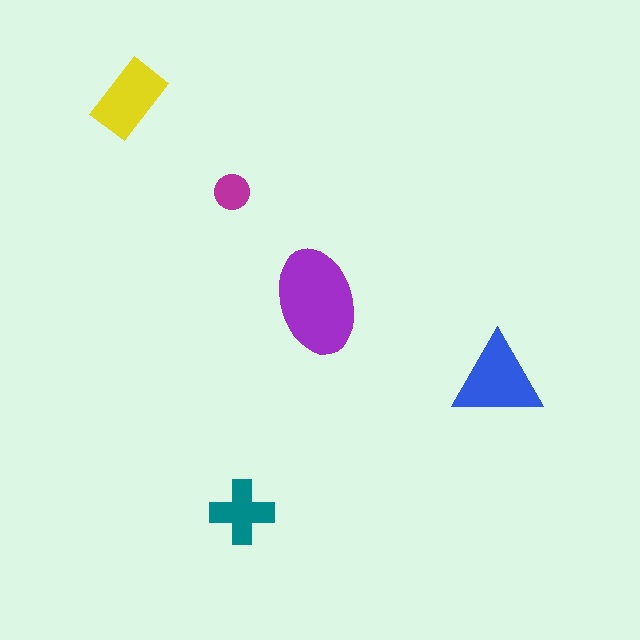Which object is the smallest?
The magenta circle.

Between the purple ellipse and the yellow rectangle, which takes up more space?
The purple ellipse.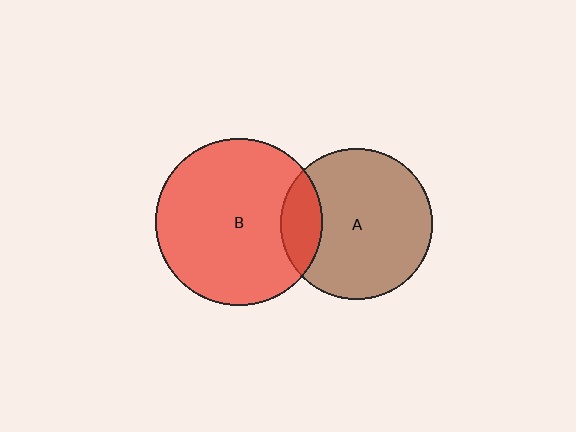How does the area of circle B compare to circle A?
Approximately 1.2 times.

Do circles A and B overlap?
Yes.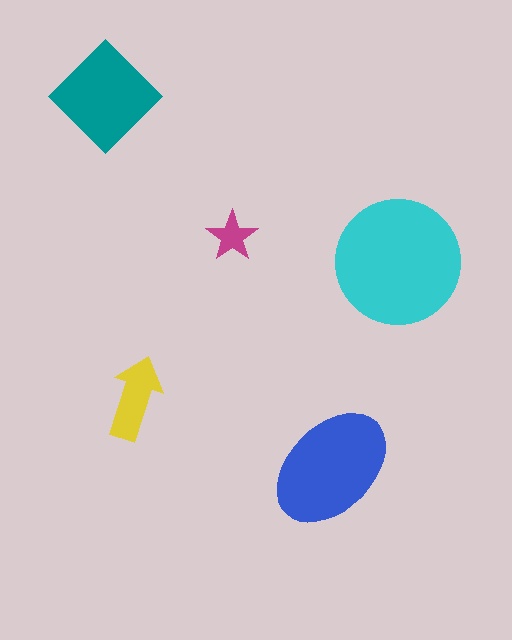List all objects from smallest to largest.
The magenta star, the yellow arrow, the teal diamond, the blue ellipse, the cyan circle.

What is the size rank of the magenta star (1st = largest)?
5th.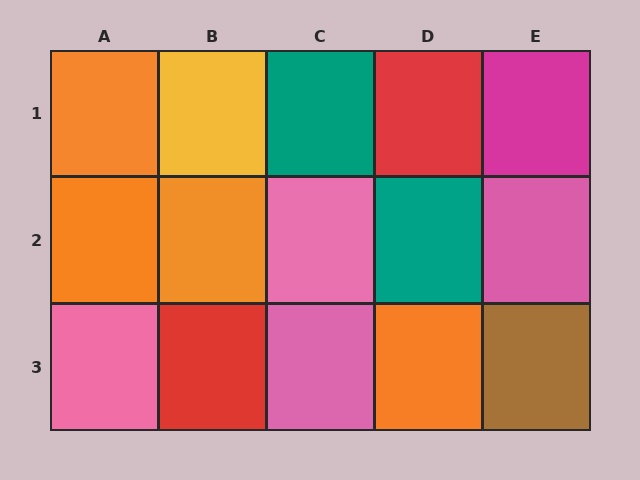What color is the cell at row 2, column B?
Orange.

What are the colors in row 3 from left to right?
Pink, red, pink, orange, brown.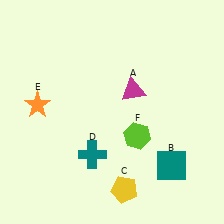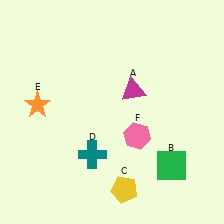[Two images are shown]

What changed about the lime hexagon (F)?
In Image 1, F is lime. In Image 2, it changed to pink.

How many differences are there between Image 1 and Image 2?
There are 2 differences between the two images.